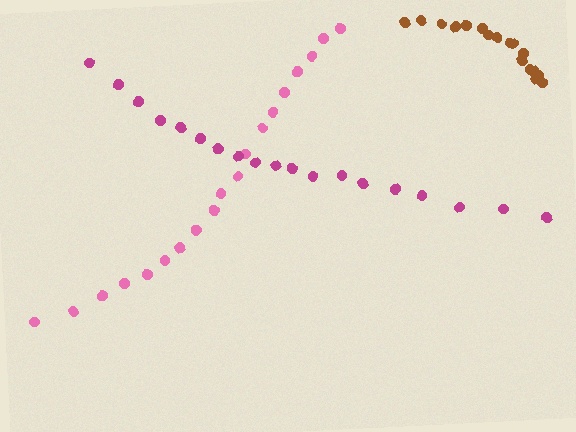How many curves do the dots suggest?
There are 3 distinct paths.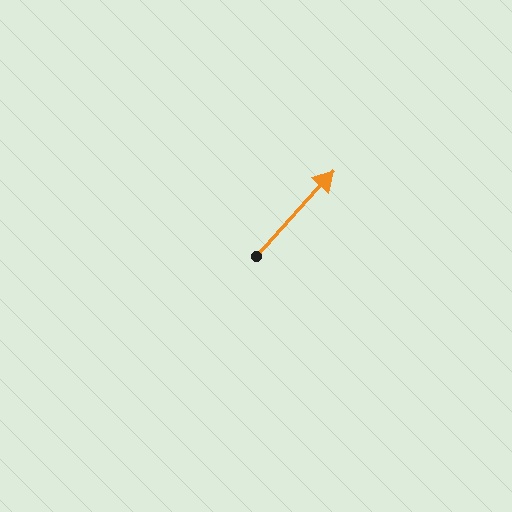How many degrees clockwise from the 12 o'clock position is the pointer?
Approximately 42 degrees.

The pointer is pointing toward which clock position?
Roughly 1 o'clock.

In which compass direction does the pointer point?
Northeast.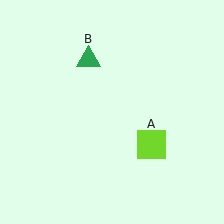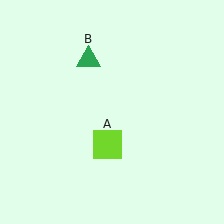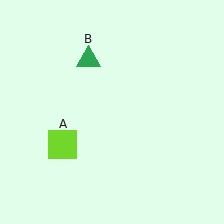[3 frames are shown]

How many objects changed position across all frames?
1 object changed position: lime square (object A).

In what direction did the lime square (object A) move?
The lime square (object A) moved left.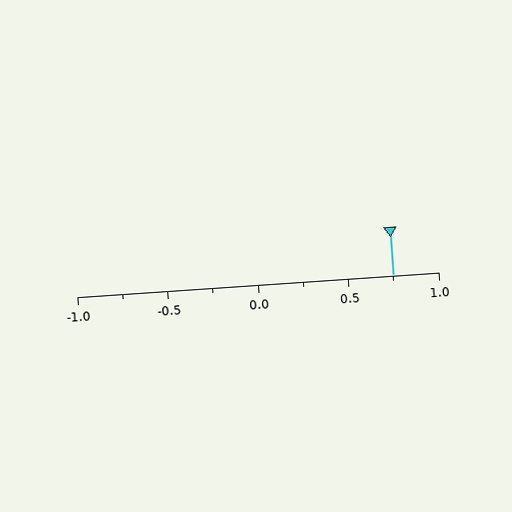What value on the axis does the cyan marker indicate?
The marker indicates approximately 0.75.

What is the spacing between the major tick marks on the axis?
The major ticks are spaced 0.5 apart.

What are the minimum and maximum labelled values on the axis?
The axis runs from -1.0 to 1.0.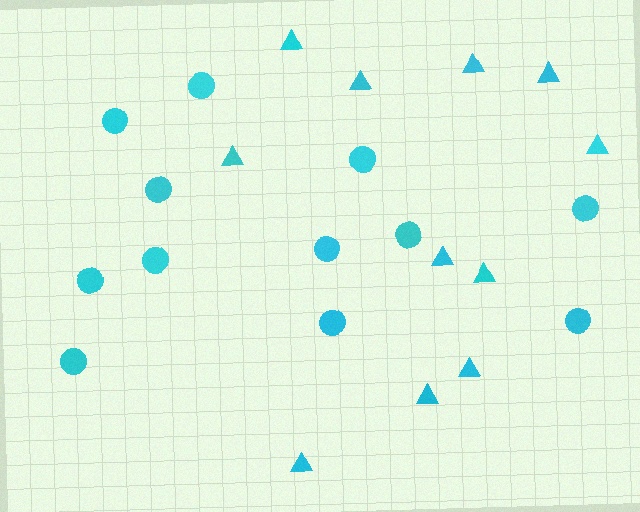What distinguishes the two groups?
There are 2 groups: one group of circles (12) and one group of triangles (11).